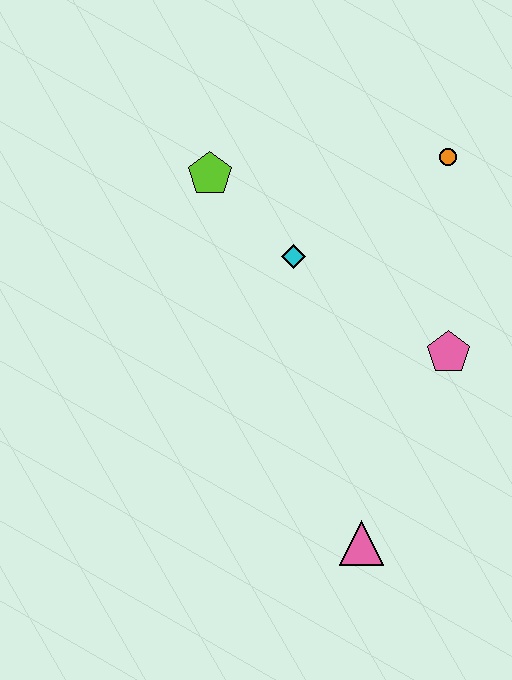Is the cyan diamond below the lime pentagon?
Yes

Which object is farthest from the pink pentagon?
The lime pentagon is farthest from the pink pentagon.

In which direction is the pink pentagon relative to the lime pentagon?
The pink pentagon is to the right of the lime pentagon.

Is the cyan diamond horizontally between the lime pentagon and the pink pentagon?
Yes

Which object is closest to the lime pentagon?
The cyan diamond is closest to the lime pentagon.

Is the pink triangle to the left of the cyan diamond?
No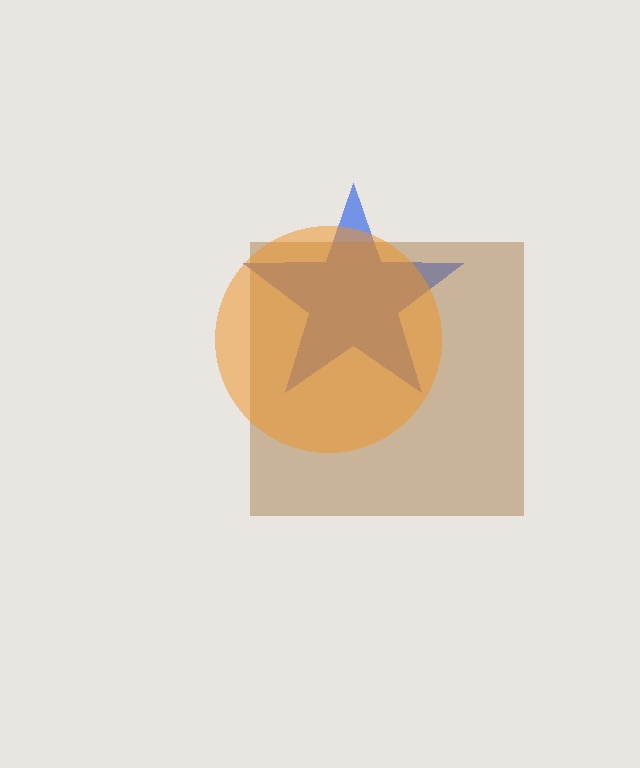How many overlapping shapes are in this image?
There are 3 overlapping shapes in the image.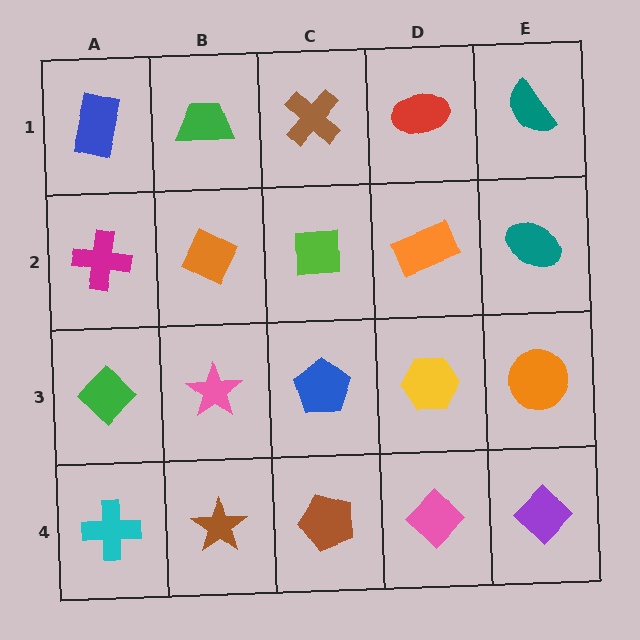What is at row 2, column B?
An orange diamond.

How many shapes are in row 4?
5 shapes.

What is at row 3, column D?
A yellow hexagon.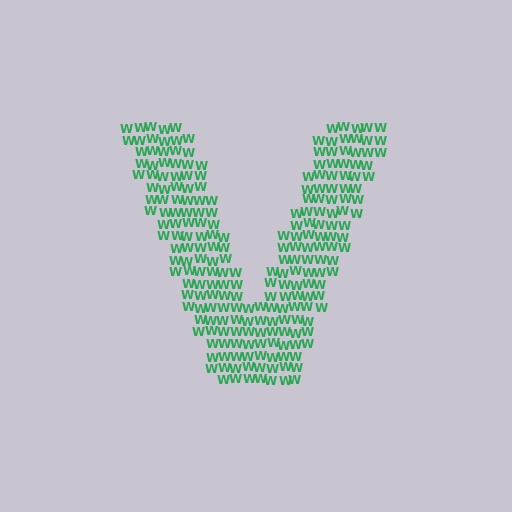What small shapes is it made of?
It is made of small letter W's.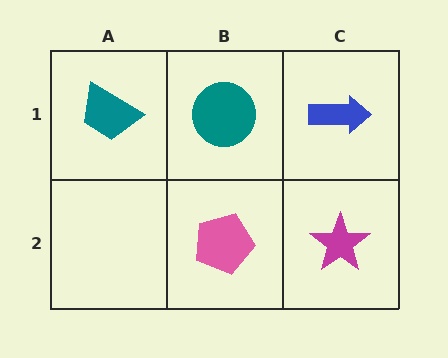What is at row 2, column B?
A pink pentagon.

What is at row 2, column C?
A magenta star.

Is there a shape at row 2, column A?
No, that cell is empty.